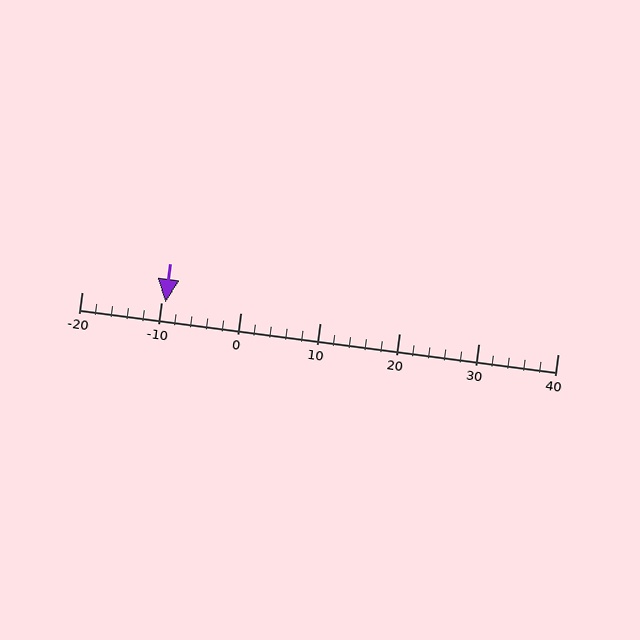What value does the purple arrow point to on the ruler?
The purple arrow points to approximately -9.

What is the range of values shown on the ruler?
The ruler shows values from -20 to 40.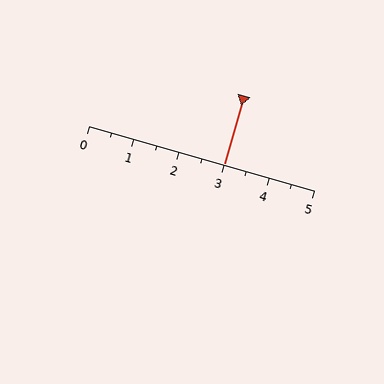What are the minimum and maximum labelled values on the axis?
The axis runs from 0 to 5.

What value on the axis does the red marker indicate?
The marker indicates approximately 3.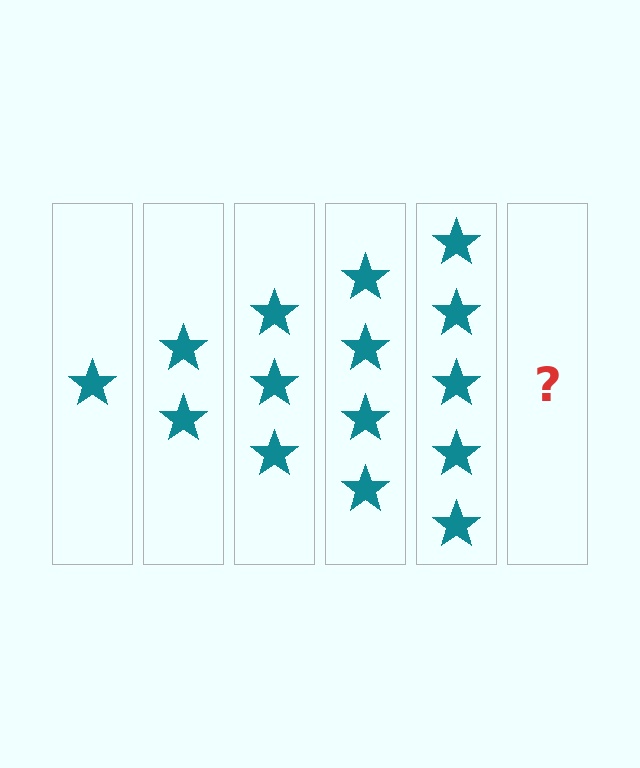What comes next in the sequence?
The next element should be 6 stars.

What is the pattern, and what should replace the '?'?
The pattern is that each step adds one more star. The '?' should be 6 stars.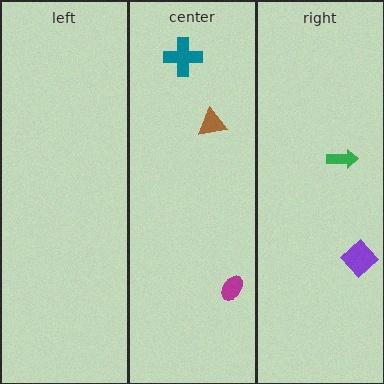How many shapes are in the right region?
2.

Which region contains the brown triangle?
The center region.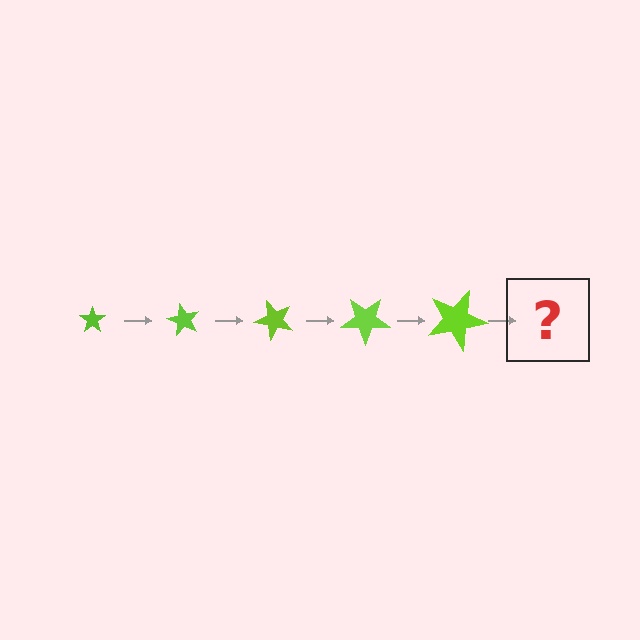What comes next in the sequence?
The next element should be a star, larger than the previous one and rotated 300 degrees from the start.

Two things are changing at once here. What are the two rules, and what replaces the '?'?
The two rules are that the star grows larger each step and it rotates 60 degrees each step. The '?' should be a star, larger than the previous one and rotated 300 degrees from the start.